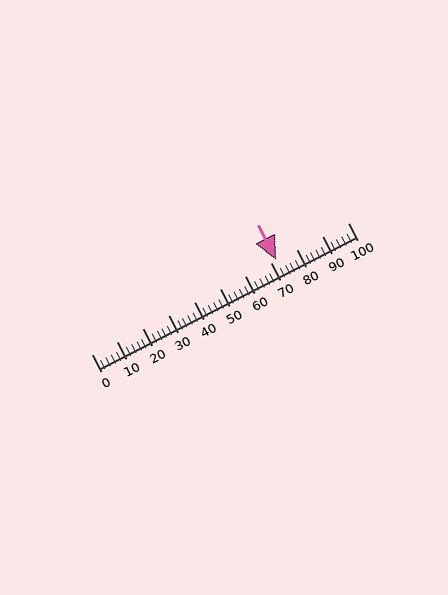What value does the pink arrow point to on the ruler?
The pink arrow points to approximately 72.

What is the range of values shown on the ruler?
The ruler shows values from 0 to 100.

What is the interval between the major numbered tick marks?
The major tick marks are spaced 10 units apart.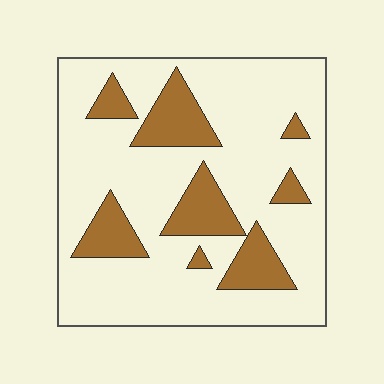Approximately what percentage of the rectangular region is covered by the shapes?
Approximately 20%.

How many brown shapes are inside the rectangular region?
8.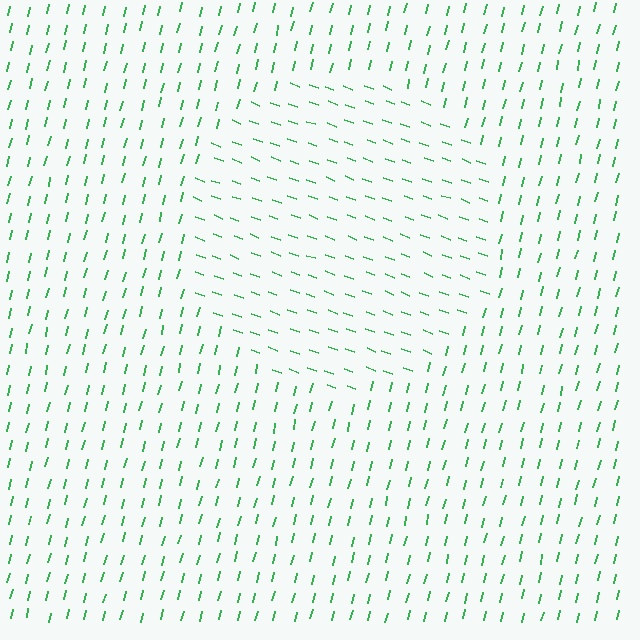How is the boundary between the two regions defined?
The boundary is defined purely by a change in line orientation (approximately 84 degrees difference). All lines are the same color and thickness.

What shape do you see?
I see a circle.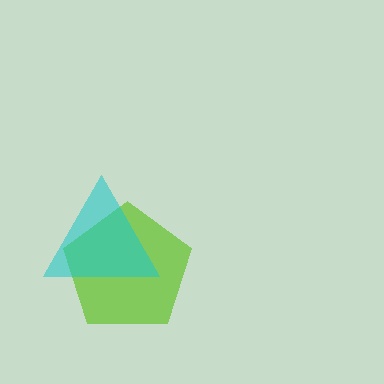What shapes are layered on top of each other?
The layered shapes are: a lime pentagon, a cyan triangle.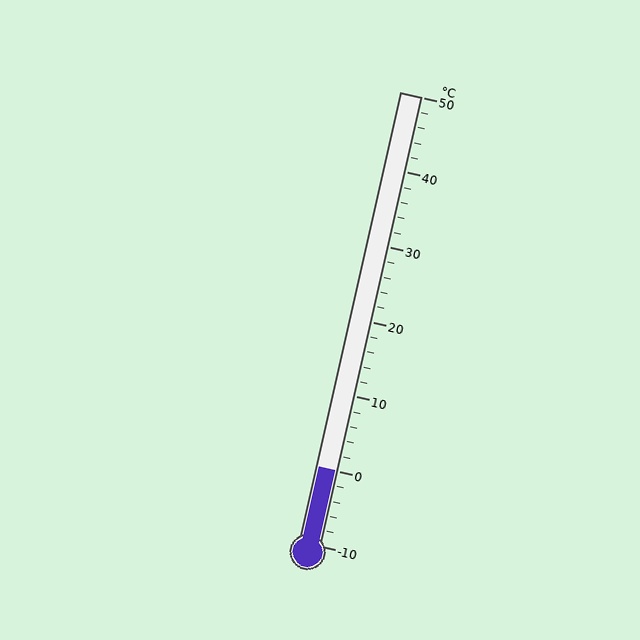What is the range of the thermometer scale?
The thermometer scale ranges from -10°C to 50°C.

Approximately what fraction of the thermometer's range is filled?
The thermometer is filled to approximately 15% of its range.